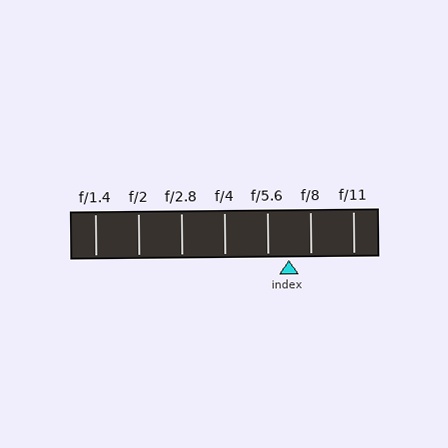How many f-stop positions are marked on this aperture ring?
There are 7 f-stop positions marked.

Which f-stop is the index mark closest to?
The index mark is closest to f/8.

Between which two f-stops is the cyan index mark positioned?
The index mark is between f/5.6 and f/8.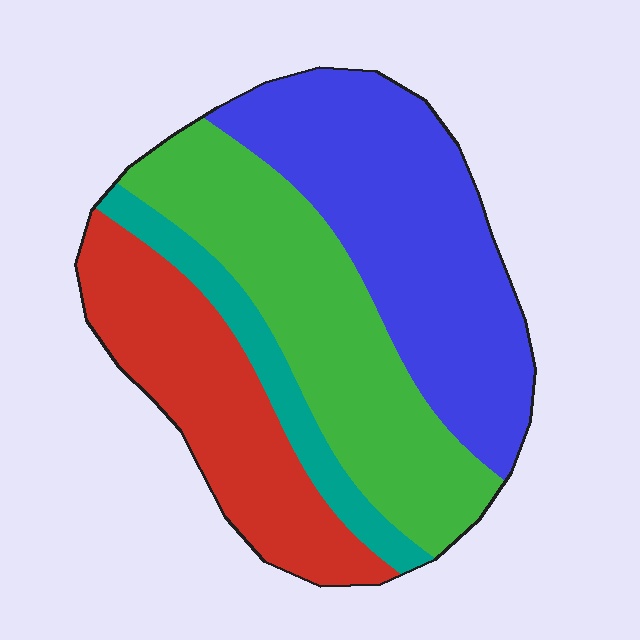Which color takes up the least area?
Teal, at roughly 10%.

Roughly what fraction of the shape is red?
Red covers about 25% of the shape.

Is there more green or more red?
Green.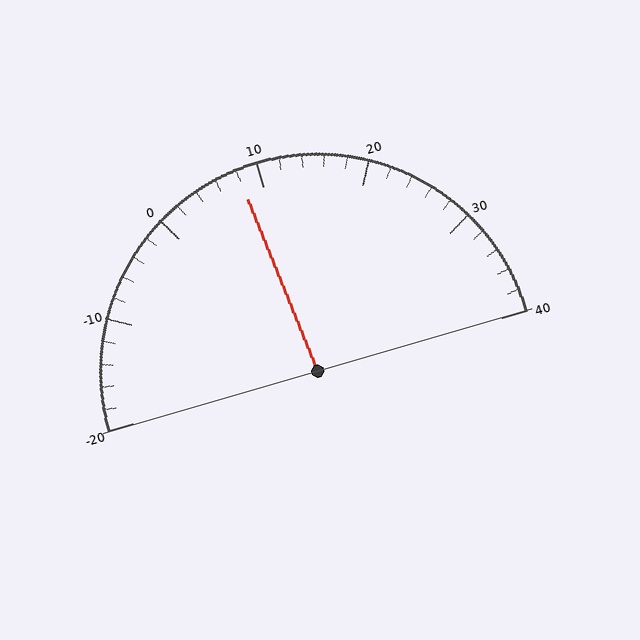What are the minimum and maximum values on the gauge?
The gauge ranges from -20 to 40.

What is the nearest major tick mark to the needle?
The nearest major tick mark is 10.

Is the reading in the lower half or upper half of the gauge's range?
The reading is in the lower half of the range (-20 to 40).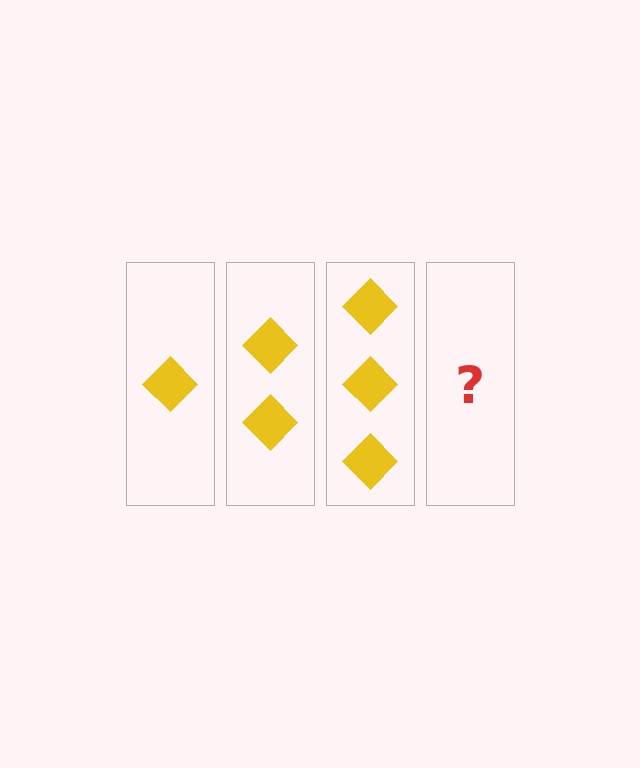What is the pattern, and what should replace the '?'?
The pattern is that each step adds one more diamond. The '?' should be 4 diamonds.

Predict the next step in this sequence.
The next step is 4 diamonds.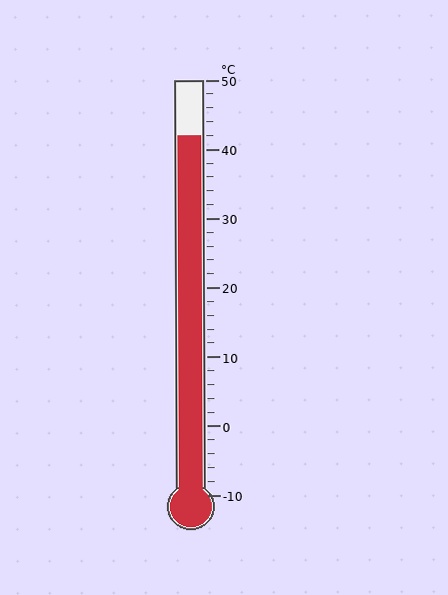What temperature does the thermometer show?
The thermometer shows approximately 42°C.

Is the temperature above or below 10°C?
The temperature is above 10°C.